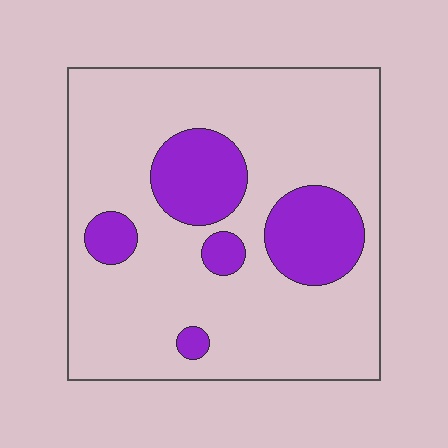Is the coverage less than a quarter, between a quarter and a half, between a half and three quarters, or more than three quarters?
Less than a quarter.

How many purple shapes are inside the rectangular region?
5.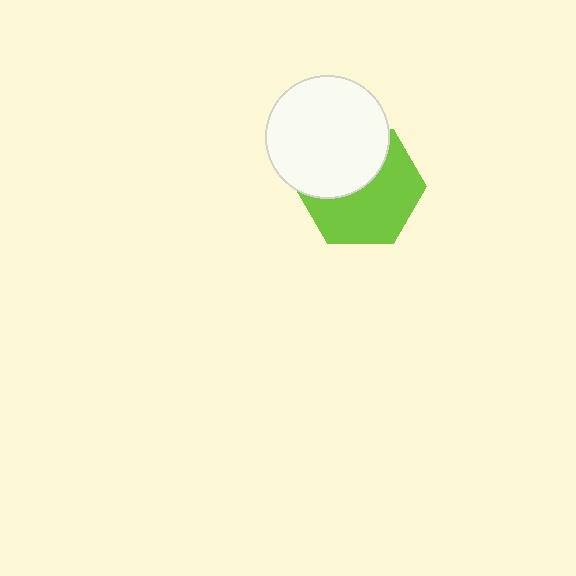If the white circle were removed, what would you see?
You would see the complete lime hexagon.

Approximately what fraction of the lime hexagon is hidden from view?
Roughly 42% of the lime hexagon is hidden behind the white circle.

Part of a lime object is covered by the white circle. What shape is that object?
It is a hexagon.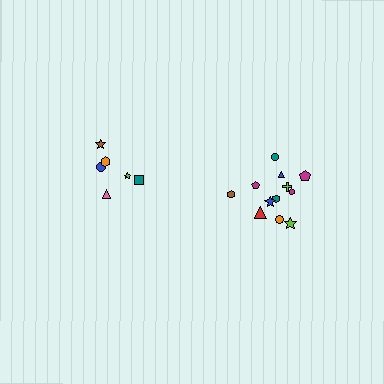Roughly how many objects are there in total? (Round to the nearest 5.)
Roughly 20 objects in total.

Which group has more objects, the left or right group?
The right group.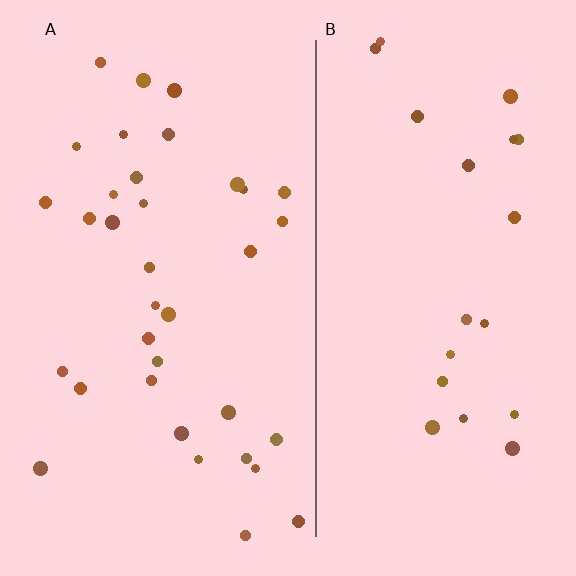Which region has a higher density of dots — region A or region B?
A (the left).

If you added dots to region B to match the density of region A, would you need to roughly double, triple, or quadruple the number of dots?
Approximately double.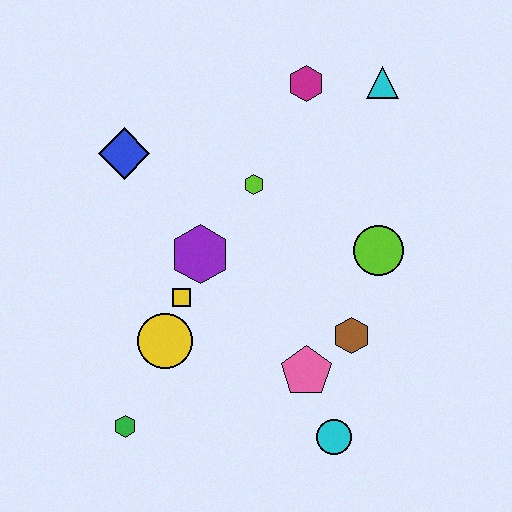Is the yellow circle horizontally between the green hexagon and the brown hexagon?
Yes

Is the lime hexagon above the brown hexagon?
Yes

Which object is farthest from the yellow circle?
The cyan triangle is farthest from the yellow circle.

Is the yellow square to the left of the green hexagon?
No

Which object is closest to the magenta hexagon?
The cyan triangle is closest to the magenta hexagon.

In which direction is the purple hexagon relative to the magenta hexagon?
The purple hexagon is below the magenta hexagon.